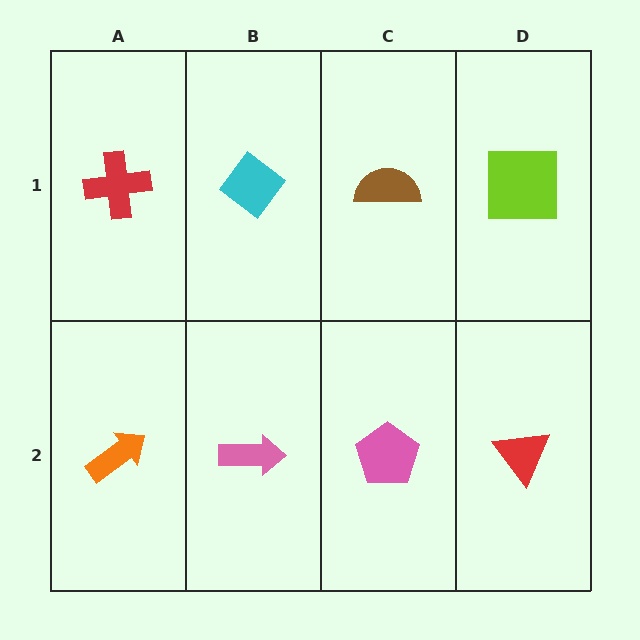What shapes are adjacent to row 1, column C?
A pink pentagon (row 2, column C), a cyan diamond (row 1, column B), a lime square (row 1, column D).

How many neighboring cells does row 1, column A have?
2.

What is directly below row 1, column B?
A pink arrow.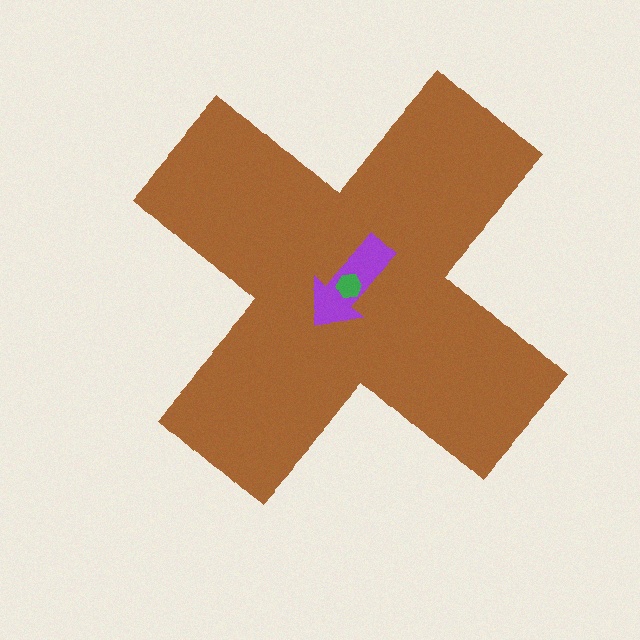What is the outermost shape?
The brown cross.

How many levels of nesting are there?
3.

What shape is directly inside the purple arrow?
The green hexagon.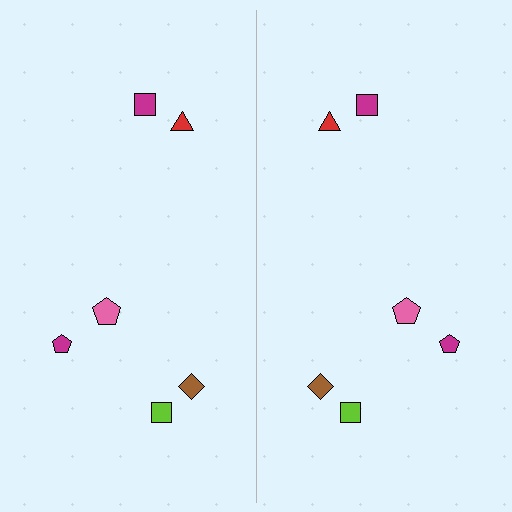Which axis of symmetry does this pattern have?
The pattern has a vertical axis of symmetry running through the center of the image.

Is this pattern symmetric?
Yes, this pattern has bilateral (reflection) symmetry.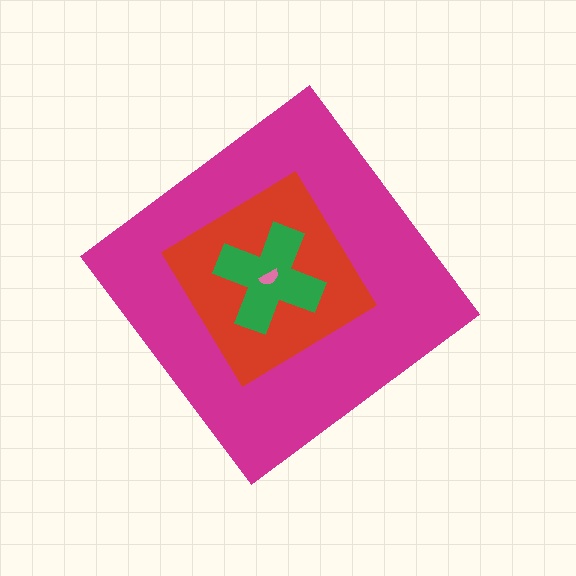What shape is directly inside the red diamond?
The green cross.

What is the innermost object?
The pink semicircle.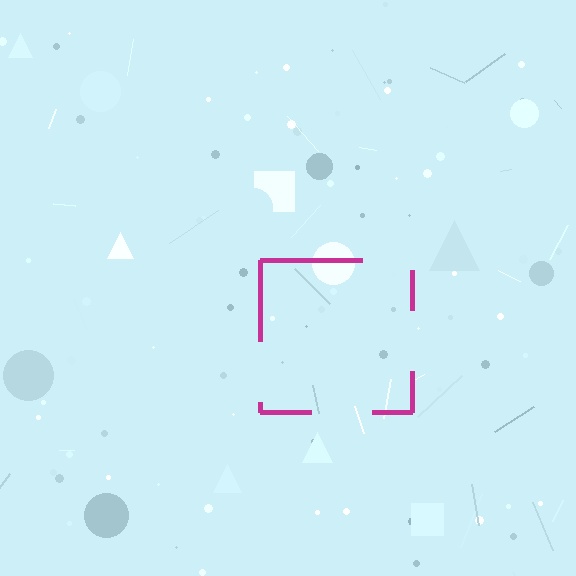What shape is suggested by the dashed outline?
The dashed outline suggests a square.